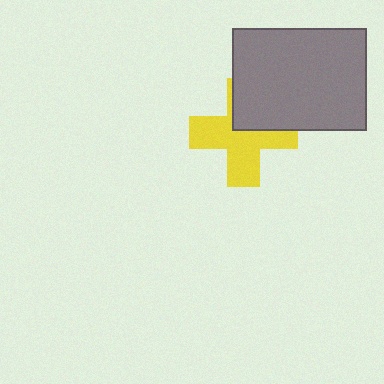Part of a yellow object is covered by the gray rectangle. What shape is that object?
It is a cross.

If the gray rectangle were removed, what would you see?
You would see the complete yellow cross.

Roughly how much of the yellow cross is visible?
Most of it is visible (roughly 65%).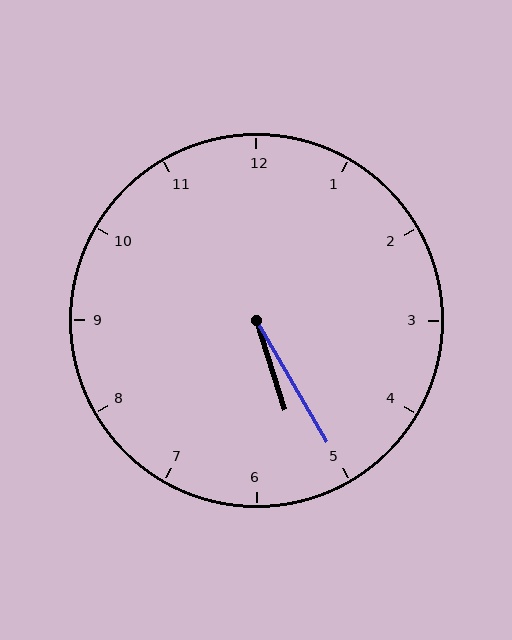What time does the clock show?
5:25.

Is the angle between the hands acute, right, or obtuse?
It is acute.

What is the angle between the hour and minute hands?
Approximately 12 degrees.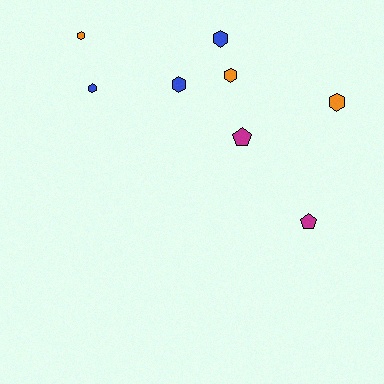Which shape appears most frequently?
Hexagon, with 6 objects.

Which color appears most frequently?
Blue, with 3 objects.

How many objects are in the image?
There are 8 objects.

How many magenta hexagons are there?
There are no magenta hexagons.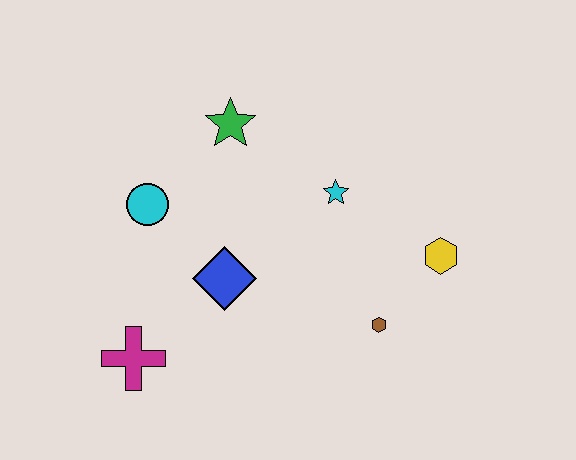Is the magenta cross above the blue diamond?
No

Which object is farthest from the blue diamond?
The yellow hexagon is farthest from the blue diamond.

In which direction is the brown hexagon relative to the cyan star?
The brown hexagon is below the cyan star.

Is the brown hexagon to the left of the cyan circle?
No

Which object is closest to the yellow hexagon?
The brown hexagon is closest to the yellow hexagon.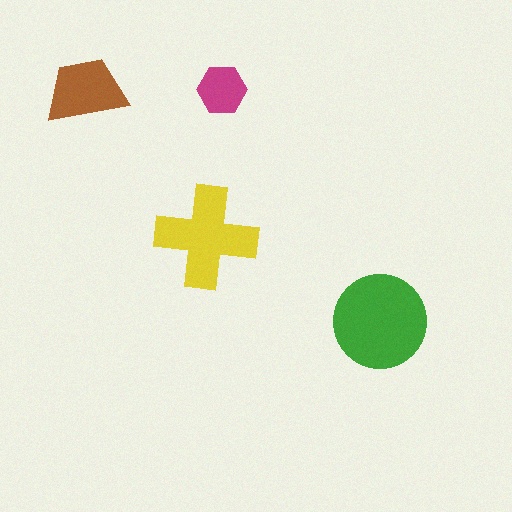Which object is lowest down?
The green circle is bottommost.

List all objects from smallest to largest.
The magenta hexagon, the brown trapezoid, the yellow cross, the green circle.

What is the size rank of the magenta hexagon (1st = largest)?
4th.